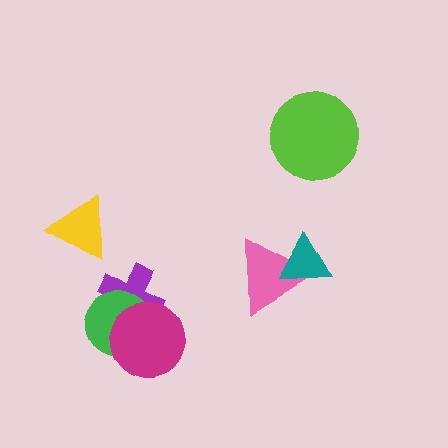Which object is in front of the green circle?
The magenta circle is in front of the green circle.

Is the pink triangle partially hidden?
Yes, it is partially covered by another shape.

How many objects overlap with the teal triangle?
1 object overlaps with the teal triangle.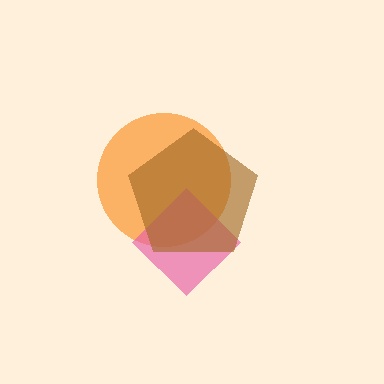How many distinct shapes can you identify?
There are 3 distinct shapes: an orange circle, a pink diamond, a brown pentagon.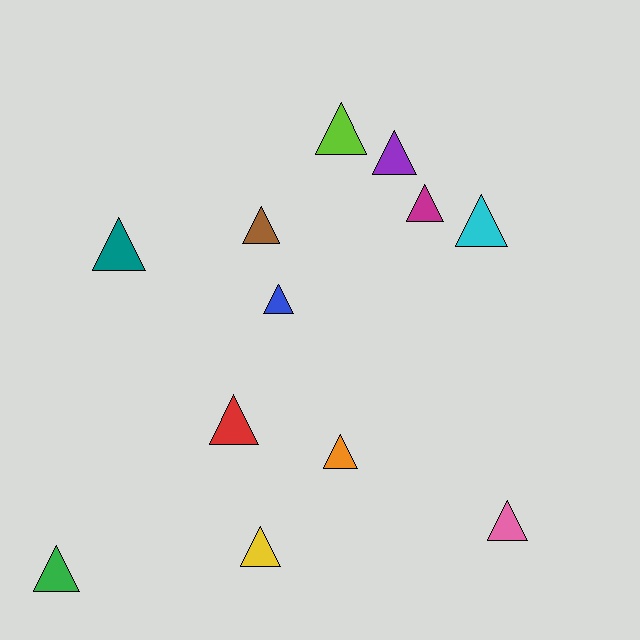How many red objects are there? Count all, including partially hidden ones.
There is 1 red object.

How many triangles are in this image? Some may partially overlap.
There are 12 triangles.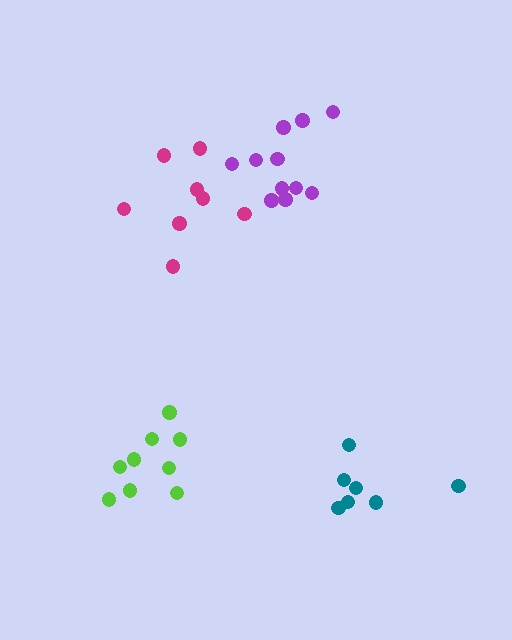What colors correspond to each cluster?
The clusters are colored: magenta, lime, teal, purple.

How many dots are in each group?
Group 1: 8 dots, Group 2: 9 dots, Group 3: 7 dots, Group 4: 11 dots (35 total).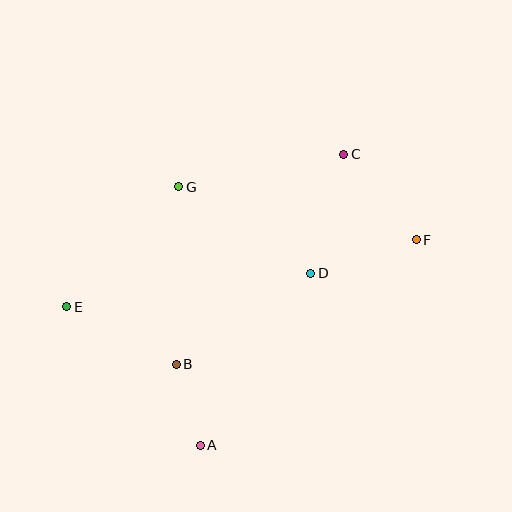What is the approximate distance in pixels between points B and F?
The distance between B and F is approximately 271 pixels.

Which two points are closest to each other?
Points A and B are closest to each other.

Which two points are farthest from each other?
Points E and F are farthest from each other.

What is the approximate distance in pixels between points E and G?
The distance between E and G is approximately 164 pixels.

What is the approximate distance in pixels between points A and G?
The distance between A and G is approximately 259 pixels.